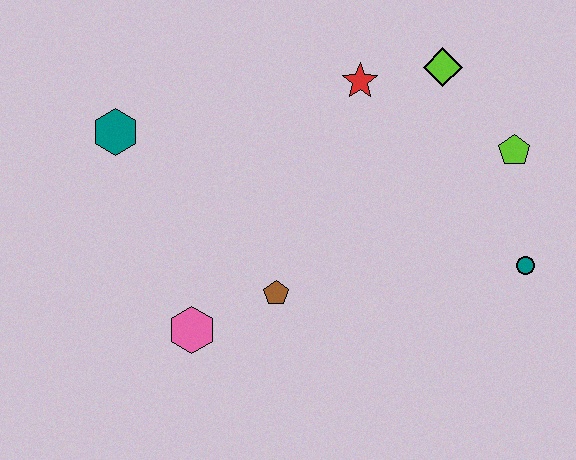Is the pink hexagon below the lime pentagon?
Yes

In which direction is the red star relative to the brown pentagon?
The red star is above the brown pentagon.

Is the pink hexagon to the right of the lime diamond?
No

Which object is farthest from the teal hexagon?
The teal circle is farthest from the teal hexagon.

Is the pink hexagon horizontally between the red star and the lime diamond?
No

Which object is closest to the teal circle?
The lime pentagon is closest to the teal circle.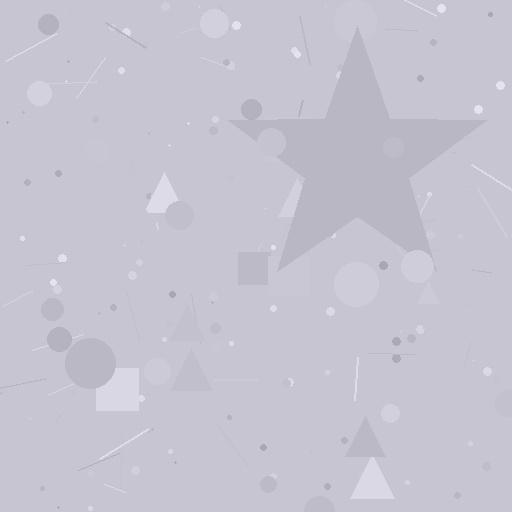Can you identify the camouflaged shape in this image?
The camouflaged shape is a star.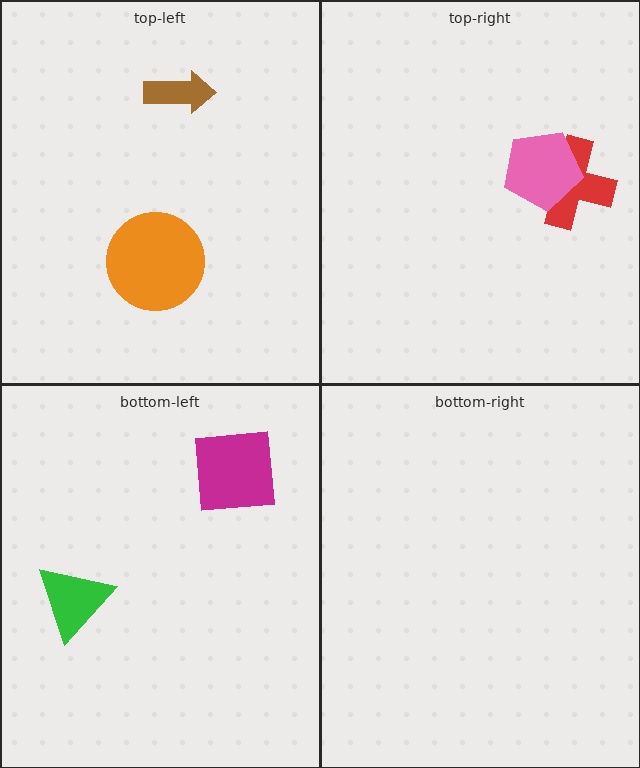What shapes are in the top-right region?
The red cross, the pink pentagon.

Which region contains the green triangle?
The bottom-left region.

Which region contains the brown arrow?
The top-left region.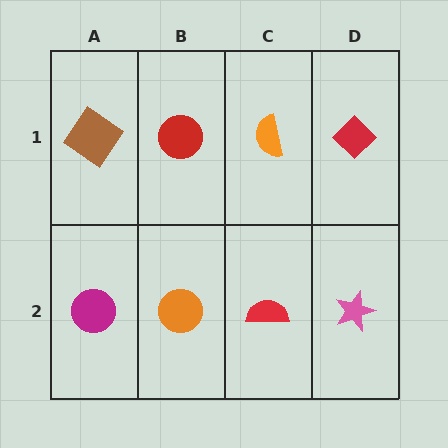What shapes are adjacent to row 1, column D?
A pink star (row 2, column D), an orange semicircle (row 1, column C).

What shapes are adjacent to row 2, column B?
A red circle (row 1, column B), a magenta circle (row 2, column A), a red semicircle (row 2, column C).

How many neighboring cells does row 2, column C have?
3.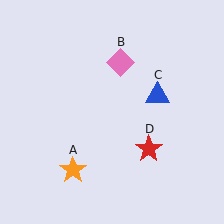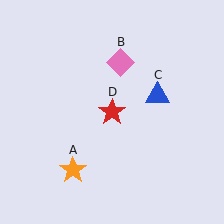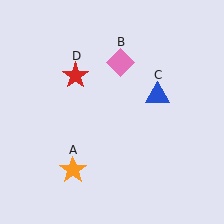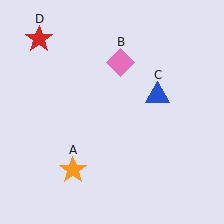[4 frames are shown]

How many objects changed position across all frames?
1 object changed position: red star (object D).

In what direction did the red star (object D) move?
The red star (object D) moved up and to the left.